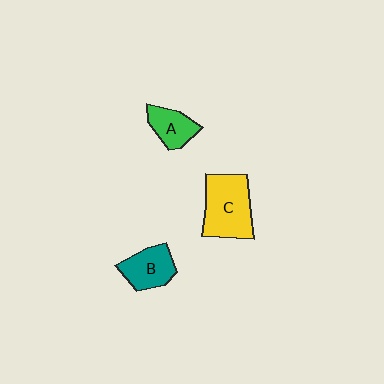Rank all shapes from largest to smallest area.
From largest to smallest: C (yellow), B (teal), A (green).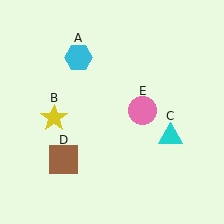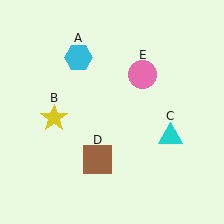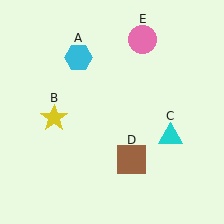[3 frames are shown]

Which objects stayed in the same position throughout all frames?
Cyan hexagon (object A) and yellow star (object B) and cyan triangle (object C) remained stationary.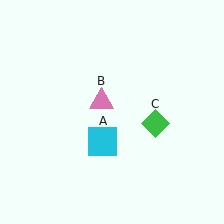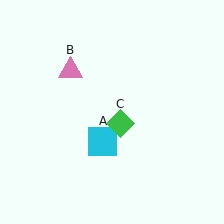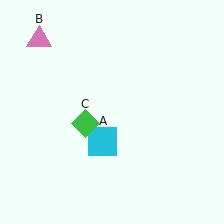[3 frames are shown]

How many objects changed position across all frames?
2 objects changed position: pink triangle (object B), green diamond (object C).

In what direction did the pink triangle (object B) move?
The pink triangle (object B) moved up and to the left.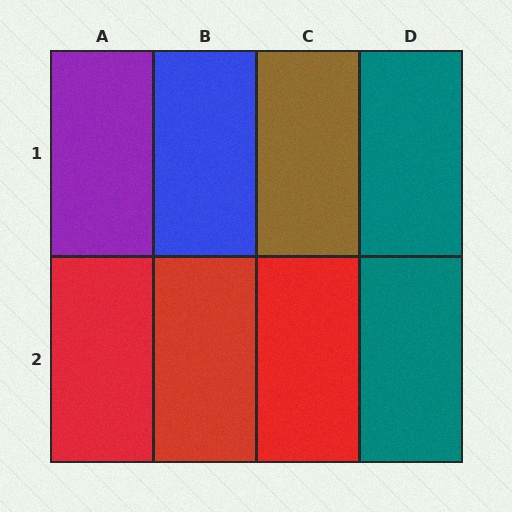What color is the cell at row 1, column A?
Purple.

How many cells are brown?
1 cell is brown.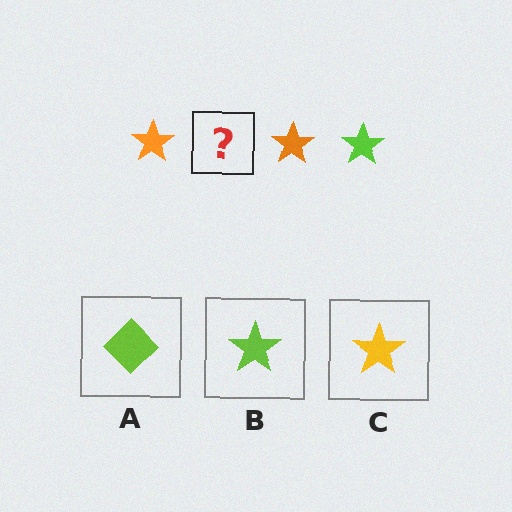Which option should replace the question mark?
Option B.